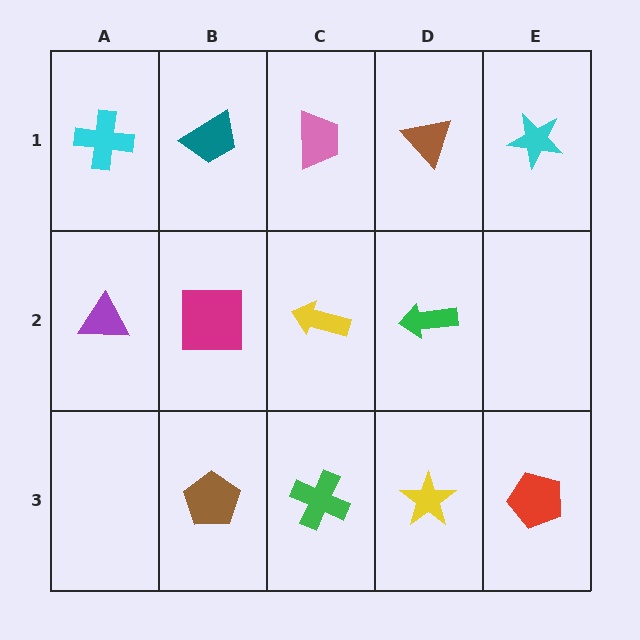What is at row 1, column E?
A cyan star.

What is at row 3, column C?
A green cross.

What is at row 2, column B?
A magenta square.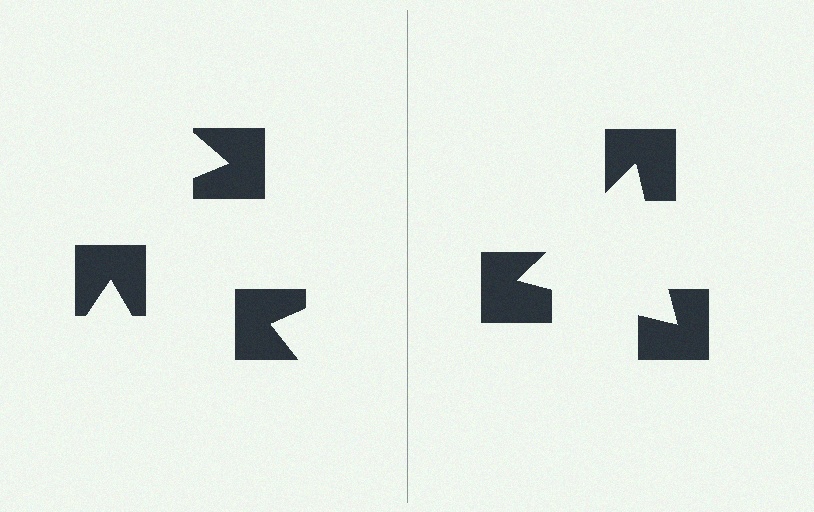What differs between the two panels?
The notched squares are positioned identically on both sides; only the wedge orientations differ. On the right they align to a triangle; on the left they are misaligned.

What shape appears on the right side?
An illusory triangle.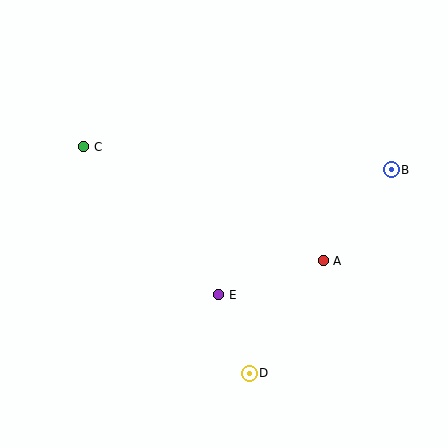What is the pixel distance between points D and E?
The distance between D and E is 84 pixels.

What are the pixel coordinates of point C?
Point C is at (84, 147).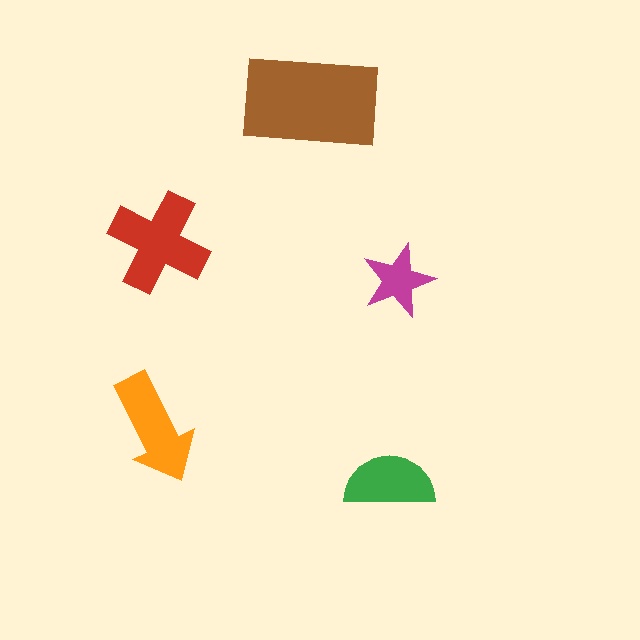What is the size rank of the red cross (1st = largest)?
2nd.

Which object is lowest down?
The green semicircle is bottommost.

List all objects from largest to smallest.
The brown rectangle, the red cross, the orange arrow, the green semicircle, the magenta star.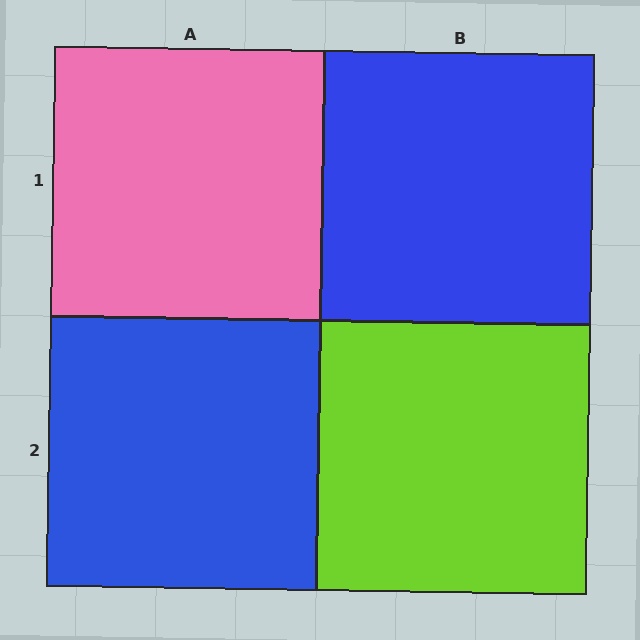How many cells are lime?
1 cell is lime.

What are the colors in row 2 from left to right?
Blue, lime.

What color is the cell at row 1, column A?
Pink.